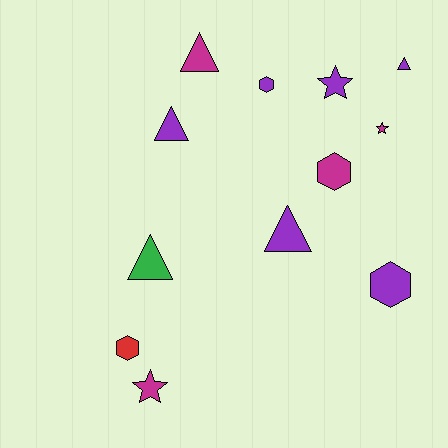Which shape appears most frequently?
Triangle, with 5 objects.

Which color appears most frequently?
Purple, with 6 objects.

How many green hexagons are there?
There are no green hexagons.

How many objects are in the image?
There are 12 objects.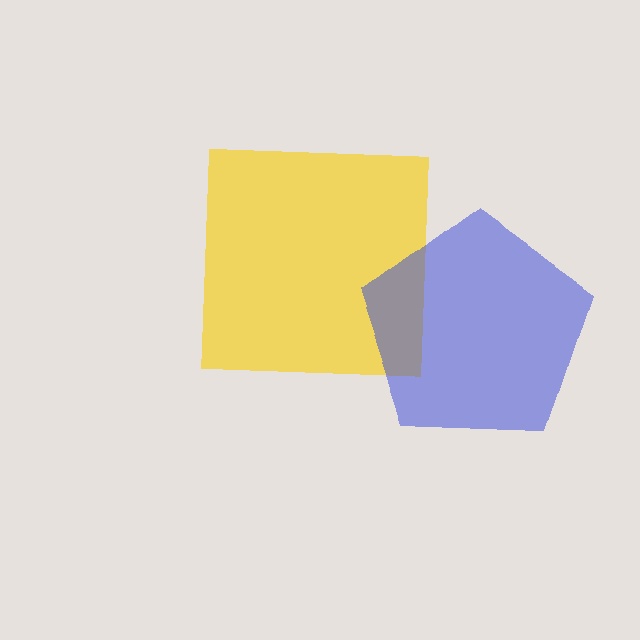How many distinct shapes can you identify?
There are 2 distinct shapes: a yellow square, a blue pentagon.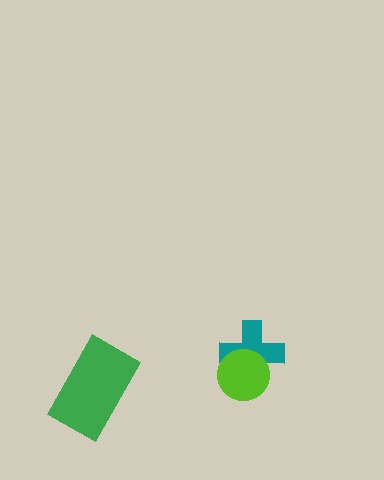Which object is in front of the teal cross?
The lime circle is in front of the teal cross.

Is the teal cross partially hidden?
Yes, it is partially covered by another shape.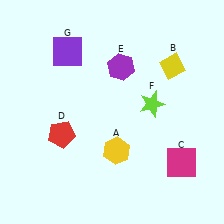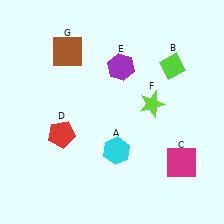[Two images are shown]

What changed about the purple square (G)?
In Image 1, G is purple. In Image 2, it changed to brown.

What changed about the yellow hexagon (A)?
In Image 1, A is yellow. In Image 2, it changed to cyan.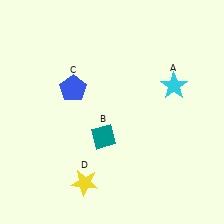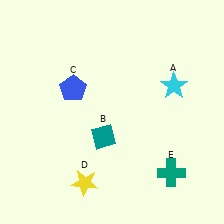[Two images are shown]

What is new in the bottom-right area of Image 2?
A teal cross (E) was added in the bottom-right area of Image 2.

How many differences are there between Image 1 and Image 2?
There is 1 difference between the two images.